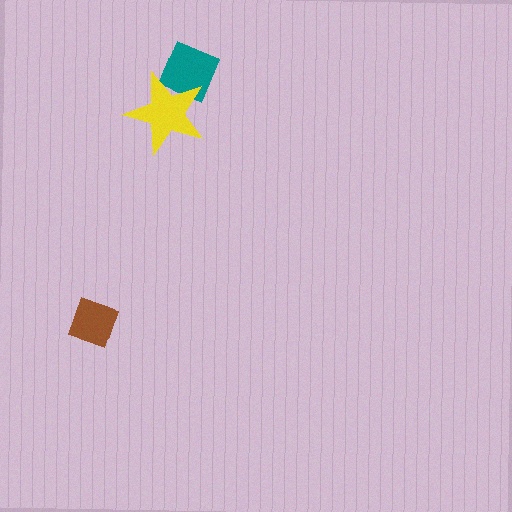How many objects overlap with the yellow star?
1 object overlaps with the yellow star.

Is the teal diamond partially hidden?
Yes, it is partially covered by another shape.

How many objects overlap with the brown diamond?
0 objects overlap with the brown diamond.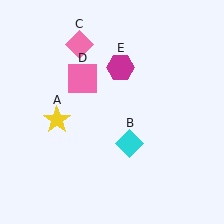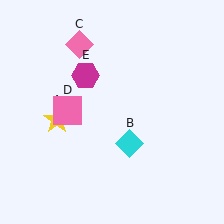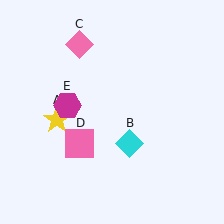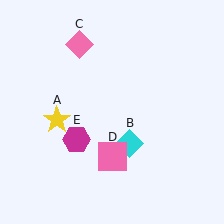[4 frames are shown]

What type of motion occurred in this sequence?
The pink square (object D), magenta hexagon (object E) rotated counterclockwise around the center of the scene.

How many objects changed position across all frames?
2 objects changed position: pink square (object D), magenta hexagon (object E).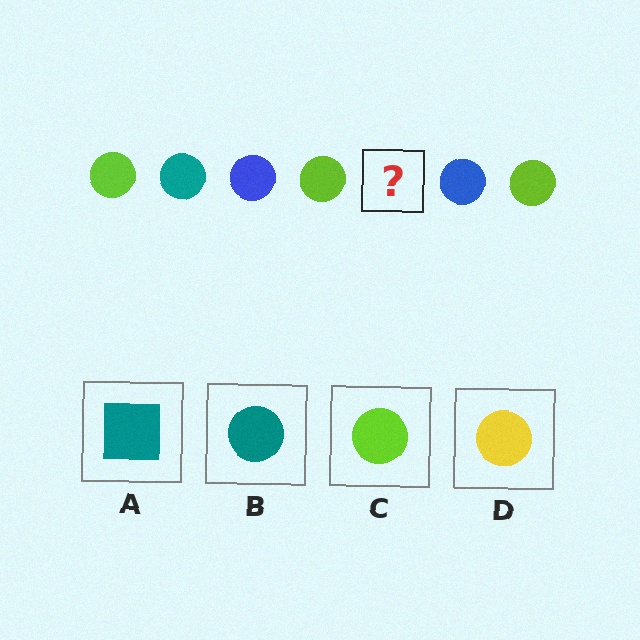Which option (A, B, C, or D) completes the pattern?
B.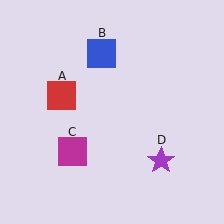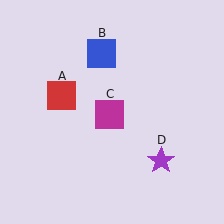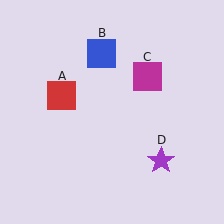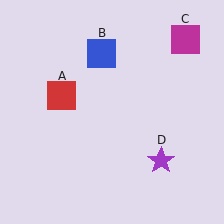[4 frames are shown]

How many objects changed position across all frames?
1 object changed position: magenta square (object C).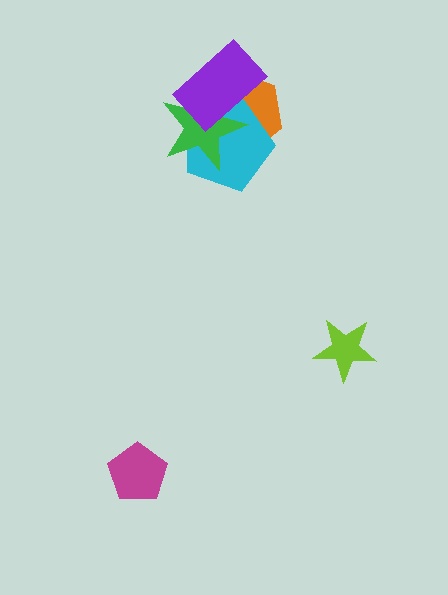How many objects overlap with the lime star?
0 objects overlap with the lime star.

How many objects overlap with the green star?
3 objects overlap with the green star.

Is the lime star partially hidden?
No, no other shape covers it.